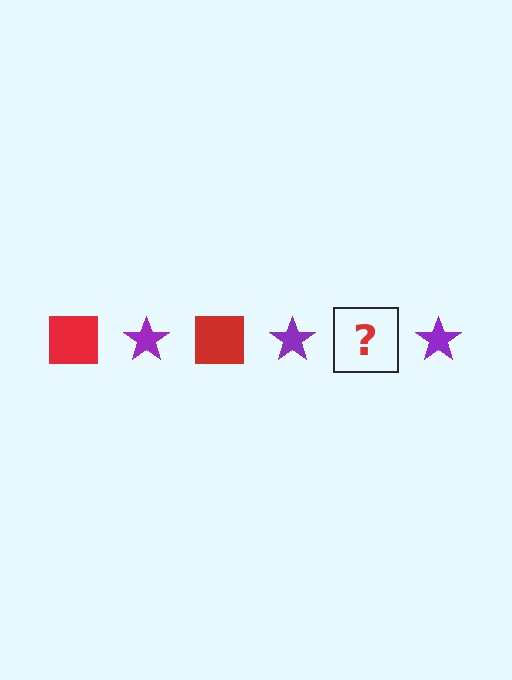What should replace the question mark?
The question mark should be replaced with a red square.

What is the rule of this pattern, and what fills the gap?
The rule is that the pattern alternates between red square and purple star. The gap should be filled with a red square.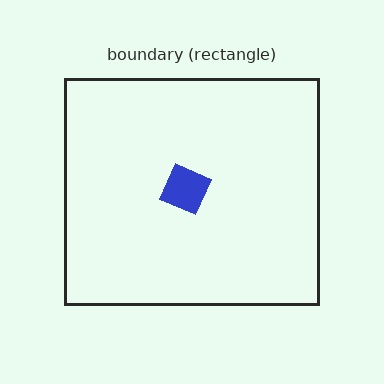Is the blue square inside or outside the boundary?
Inside.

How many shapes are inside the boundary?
1 inside, 0 outside.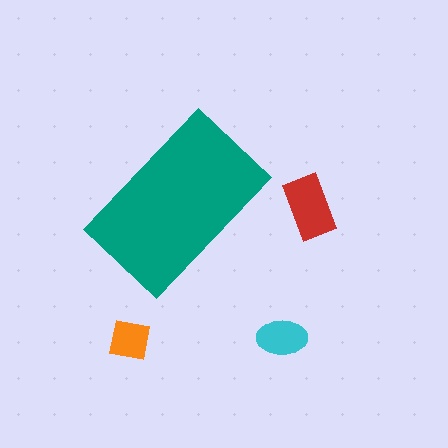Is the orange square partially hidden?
No, the orange square is fully visible.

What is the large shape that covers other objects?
A teal rectangle.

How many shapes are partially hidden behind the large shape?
0 shapes are partially hidden.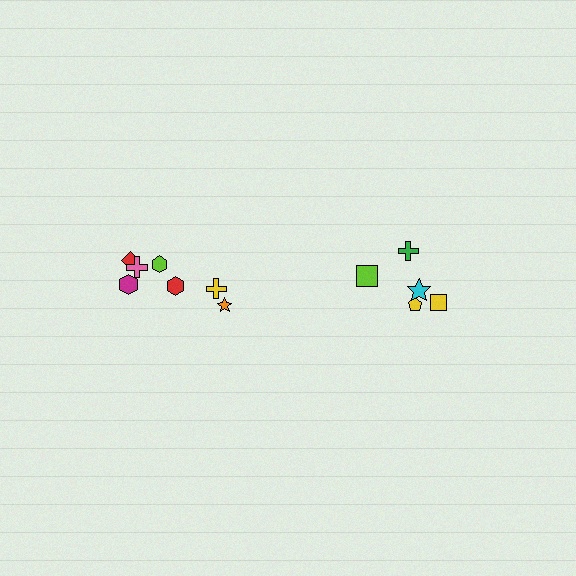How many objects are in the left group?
There are 7 objects.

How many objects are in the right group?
There are 5 objects.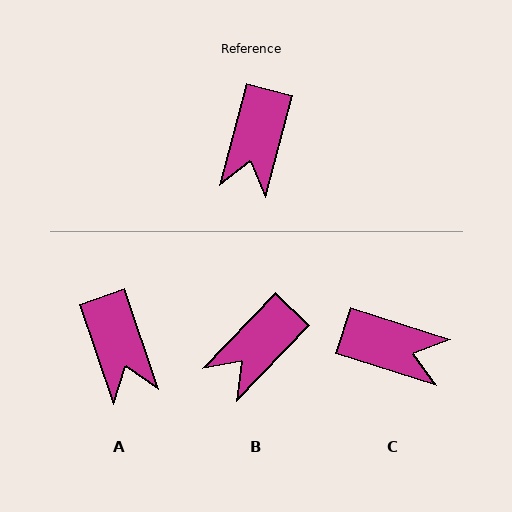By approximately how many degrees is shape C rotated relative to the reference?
Approximately 87 degrees counter-clockwise.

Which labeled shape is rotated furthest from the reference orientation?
C, about 87 degrees away.